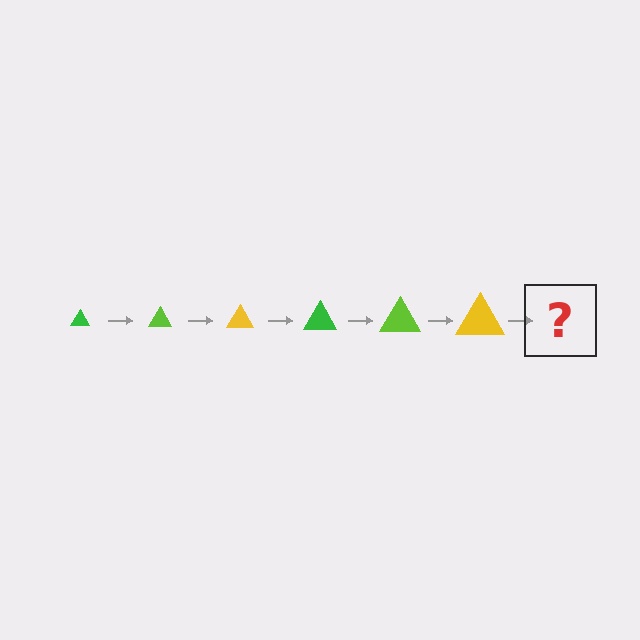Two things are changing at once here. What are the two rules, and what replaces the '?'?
The two rules are that the triangle grows larger each step and the color cycles through green, lime, and yellow. The '?' should be a green triangle, larger than the previous one.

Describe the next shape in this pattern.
It should be a green triangle, larger than the previous one.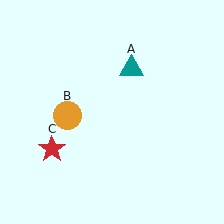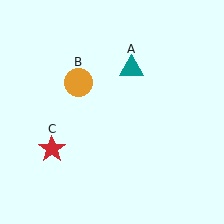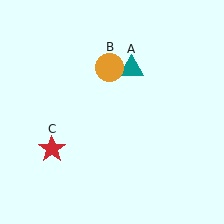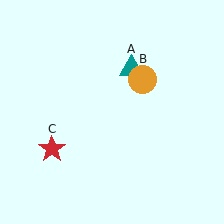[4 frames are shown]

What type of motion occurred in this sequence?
The orange circle (object B) rotated clockwise around the center of the scene.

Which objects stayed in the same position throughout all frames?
Teal triangle (object A) and red star (object C) remained stationary.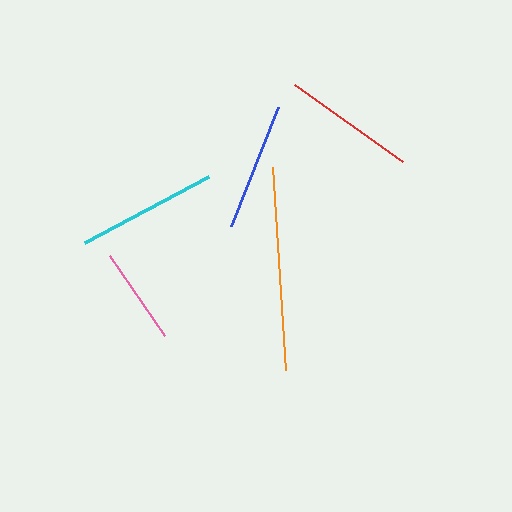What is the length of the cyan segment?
The cyan segment is approximately 141 pixels long.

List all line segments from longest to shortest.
From longest to shortest: orange, cyan, red, blue, pink.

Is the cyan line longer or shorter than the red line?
The cyan line is longer than the red line.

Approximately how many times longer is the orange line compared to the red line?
The orange line is approximately 1.5 times the length of the red line.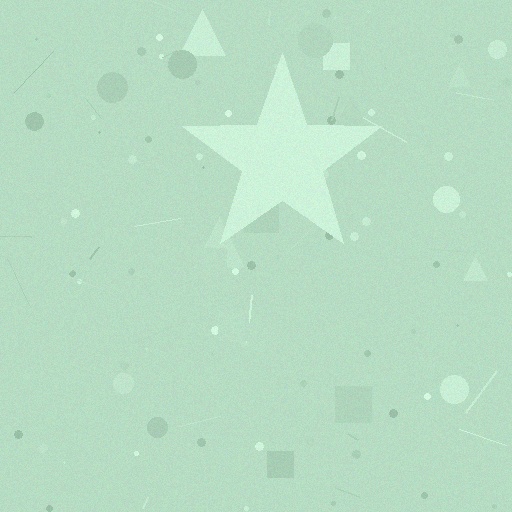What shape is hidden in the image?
A star is hidden in the image.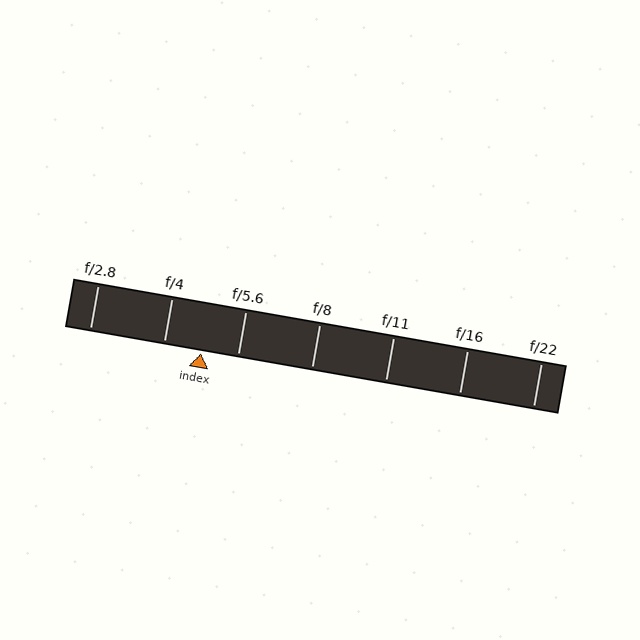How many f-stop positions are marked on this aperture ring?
There are 7 f-stop positions marked.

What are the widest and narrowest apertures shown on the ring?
The widest aperture shown is f/2.8 and the narrowest is f/22.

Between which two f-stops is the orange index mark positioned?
The index mark is between f/4 and f/5.6.